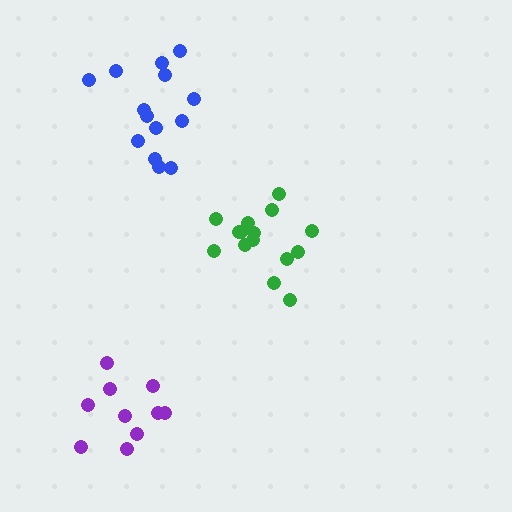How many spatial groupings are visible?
There are 3 spatial groupings.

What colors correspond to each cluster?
The clusters are colored: green, purple, blue.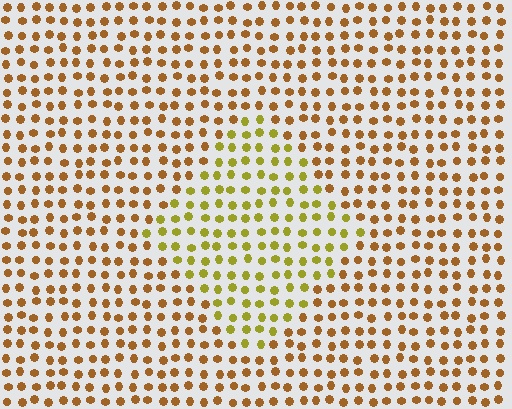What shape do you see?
I see a diamond.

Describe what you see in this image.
The image is filled with small brown elements in a uniform arrangement. A diamond-shaped region is visible where the elements are tinted to a slightly different hue, forming a subtle color boundary.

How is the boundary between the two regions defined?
The boundary is defined purely by a slight shift in hue (about 33 degrees). Spacing, size, and orientation are identical on both sides.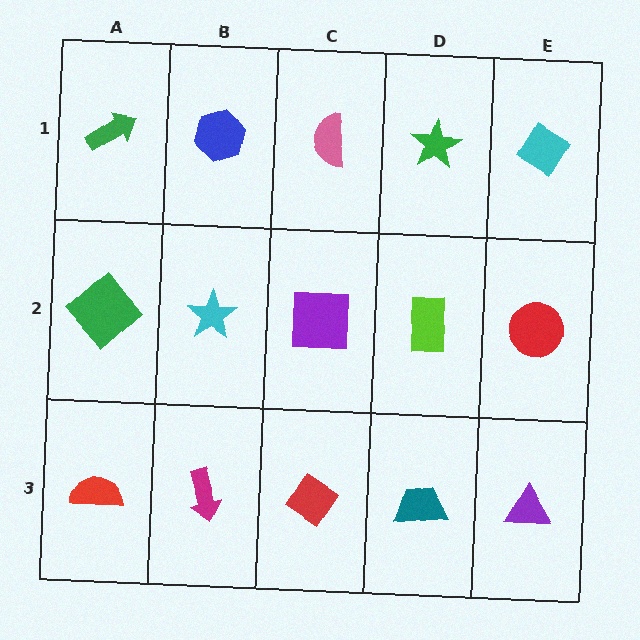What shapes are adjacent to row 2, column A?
A green arrow (row 1, column A), a red semicircle (row 3, column A), a cyan star (row 2, column B).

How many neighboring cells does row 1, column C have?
3.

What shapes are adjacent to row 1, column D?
A lime rectangle (row 2, column D), a pink semicircle (row 1, column C), a cyan diamond (row 1, column E).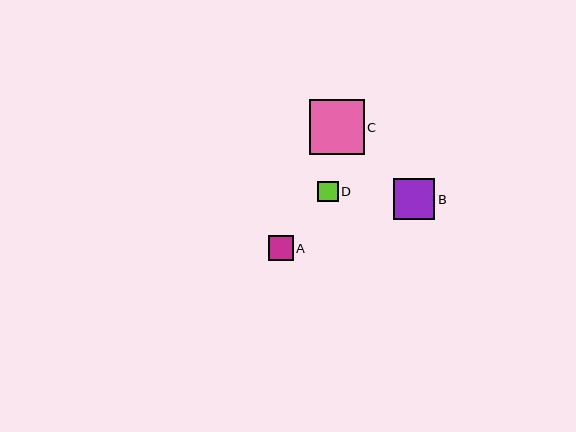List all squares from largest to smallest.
From largest to smallest: C, B, A, D.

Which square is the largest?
Square C is the largest with a size of approximately 55 pixels.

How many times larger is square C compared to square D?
Square C is approximately 2.7 times the size of square D.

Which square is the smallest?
Square D is the smallest with a size of approximately 21 pixels.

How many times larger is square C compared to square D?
Square C is approximately 2.7 times the size of square D.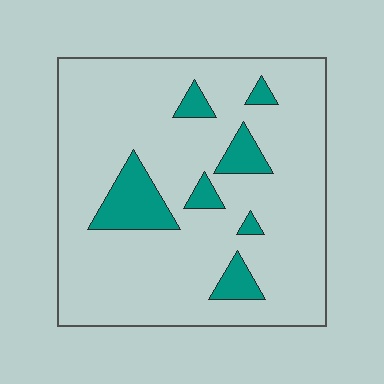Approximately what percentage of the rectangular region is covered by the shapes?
Approximately 15%.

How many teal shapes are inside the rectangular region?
7.